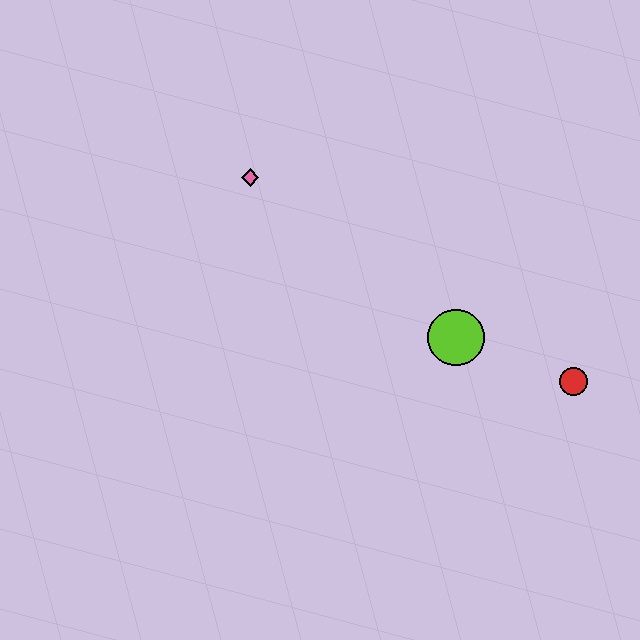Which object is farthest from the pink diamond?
The red circle is farthest from the pink diamond.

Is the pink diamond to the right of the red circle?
No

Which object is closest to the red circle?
The lime circle is closest to the red circle.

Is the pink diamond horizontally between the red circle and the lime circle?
No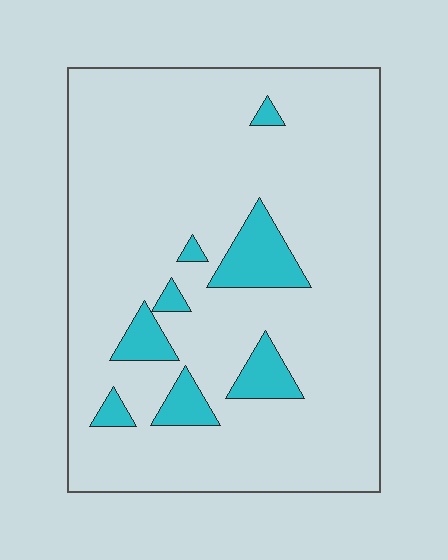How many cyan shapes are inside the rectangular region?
8.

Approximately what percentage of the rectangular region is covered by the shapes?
Approximately 10%.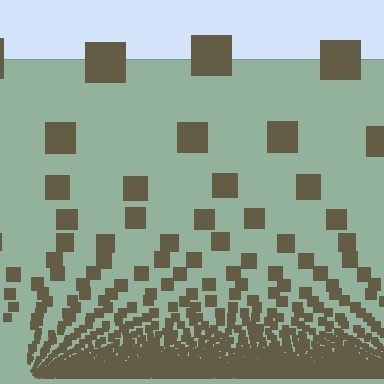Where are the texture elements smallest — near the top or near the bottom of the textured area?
Near the bottom.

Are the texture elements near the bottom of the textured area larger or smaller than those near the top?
Smaller. The gradient is inverted — elements near the bottom are smaller and denser.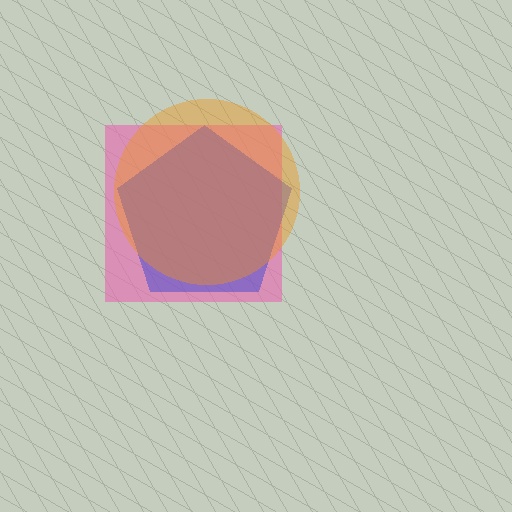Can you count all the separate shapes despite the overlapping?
Yes, there are 3 separate shapes.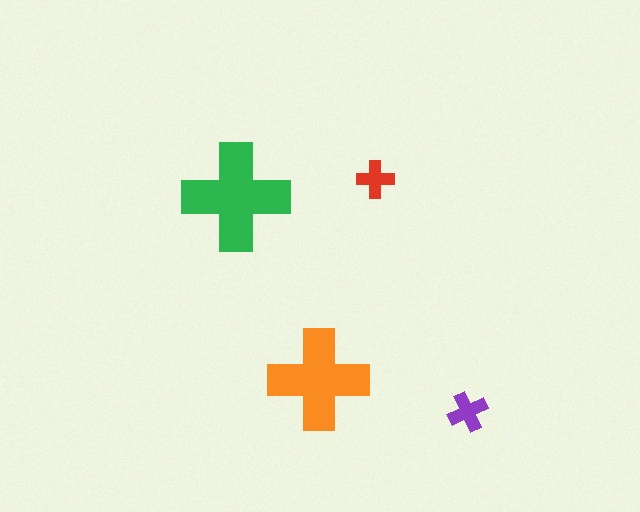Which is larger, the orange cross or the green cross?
The green one.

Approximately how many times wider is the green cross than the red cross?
About 3 times wider.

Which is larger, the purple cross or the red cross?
The purple one.